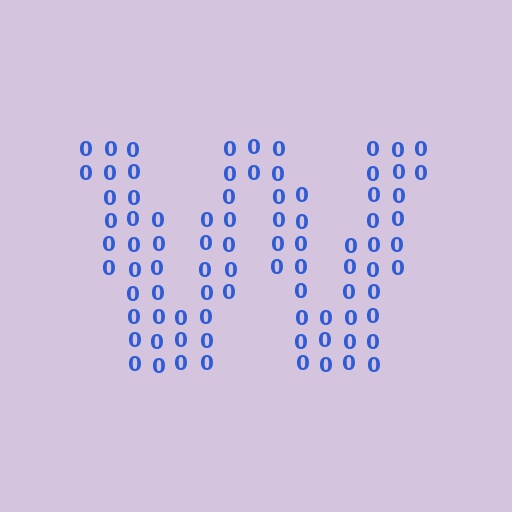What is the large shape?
The large shape is the letter W.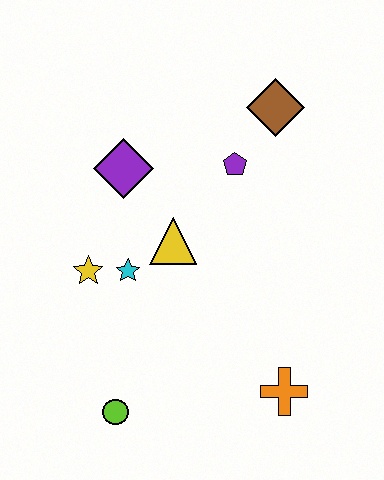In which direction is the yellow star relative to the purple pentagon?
The yellow star is to the left of the purple pentagon.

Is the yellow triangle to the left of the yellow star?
No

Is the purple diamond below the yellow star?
No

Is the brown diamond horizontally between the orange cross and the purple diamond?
Yes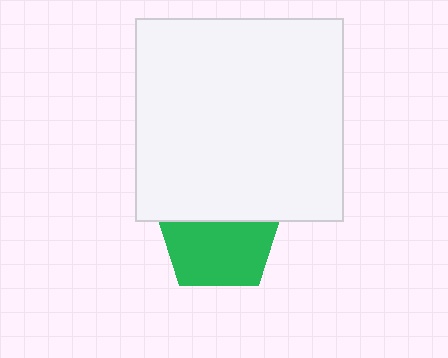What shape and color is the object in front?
The object in front is a white rectangle.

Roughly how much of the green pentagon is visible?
About half of it is visible (roughly 60%).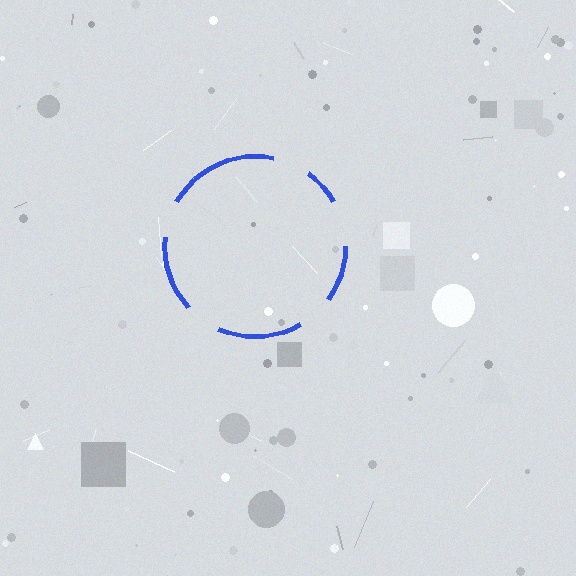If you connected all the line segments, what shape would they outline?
They would outline a circle.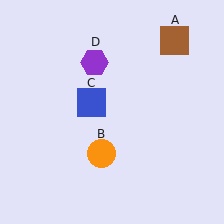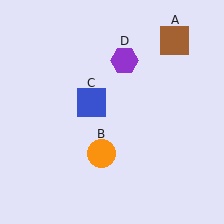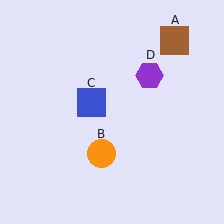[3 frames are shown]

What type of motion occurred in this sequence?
The purple hexagon (object D) rotated clockwise around the center of the scene.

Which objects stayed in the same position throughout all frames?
Brown square (object A) and orange circle (object B) and blue square (object C) remained stationary.